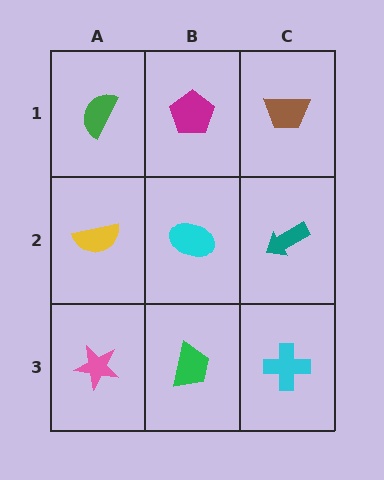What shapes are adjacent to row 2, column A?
A green semicircle (row 1, column A), a pink star (row 3, column A), a cyan ellipse (row 2, column B).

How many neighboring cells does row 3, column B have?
3.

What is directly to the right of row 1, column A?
A magenta pentagon.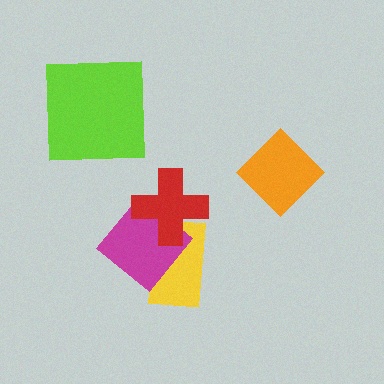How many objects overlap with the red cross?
2 objects overlap with the red cross.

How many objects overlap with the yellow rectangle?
2 objects overlap with the yellow rectangle.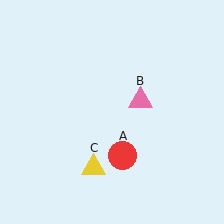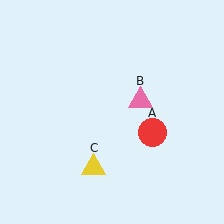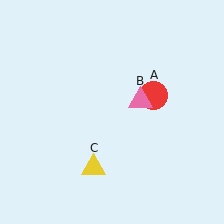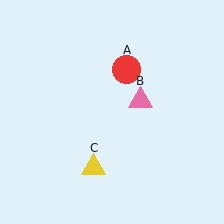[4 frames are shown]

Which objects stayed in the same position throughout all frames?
Pink triangle (object B) and yellow triangle (object C) remained stationary.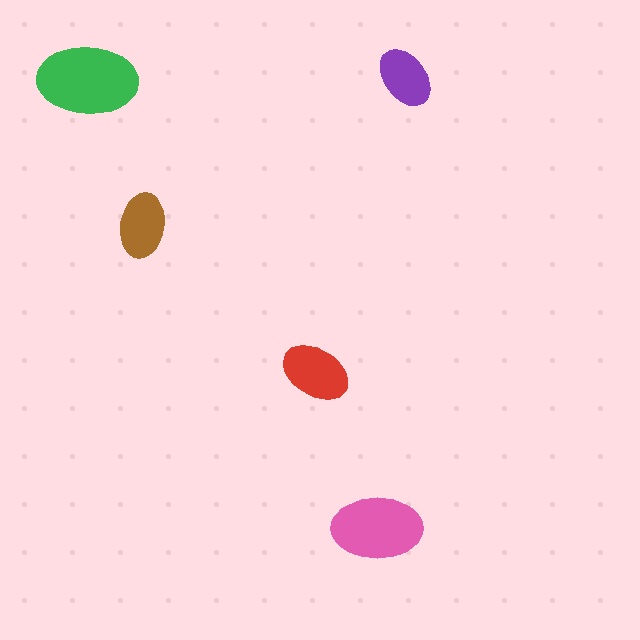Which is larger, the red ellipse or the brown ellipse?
The red one.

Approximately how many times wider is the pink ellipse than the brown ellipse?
About 1.5 times wider.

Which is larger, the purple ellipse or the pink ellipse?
The pink one.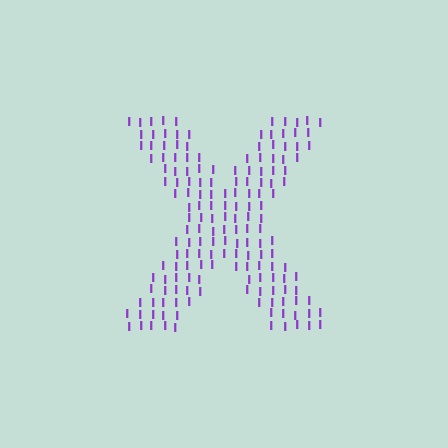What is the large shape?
The large shape is the letter X.